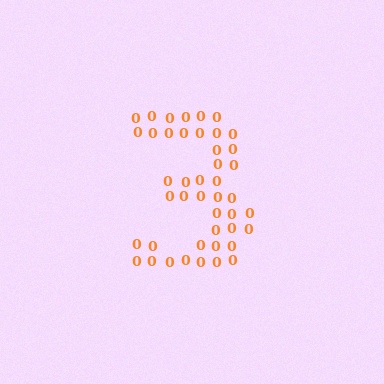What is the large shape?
The large shape is the digit 3.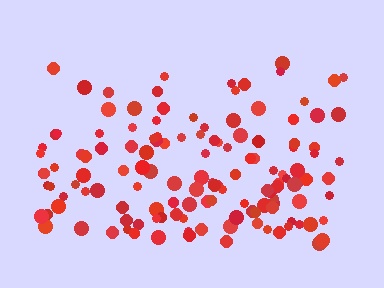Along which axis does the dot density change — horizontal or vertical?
Vertical.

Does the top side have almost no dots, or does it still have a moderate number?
Still a moderate number, just noticeably fewer than the bottom.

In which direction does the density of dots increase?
From top to bottom, with the bottom side densest.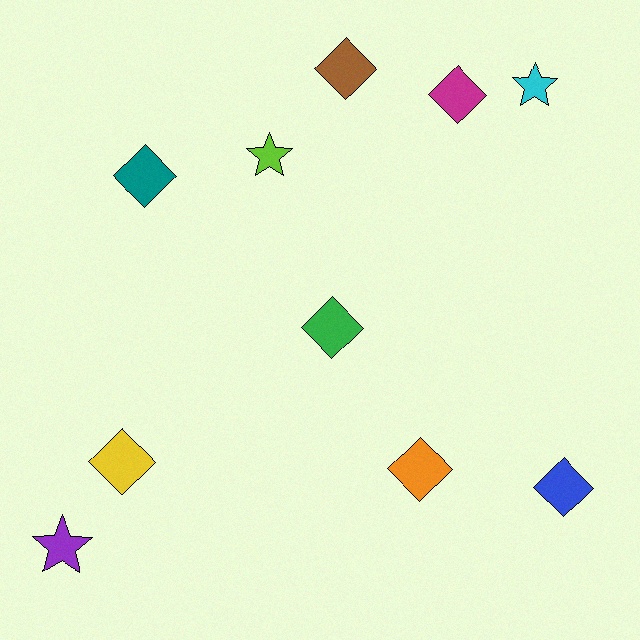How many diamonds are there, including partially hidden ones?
There are 7 diamonds.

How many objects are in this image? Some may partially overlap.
There are 10 objects.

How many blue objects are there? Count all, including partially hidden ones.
There is 1 blue object.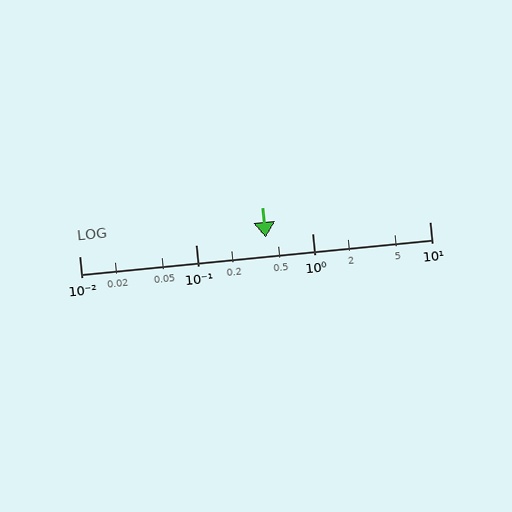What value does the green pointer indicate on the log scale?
The pointer indicates approximately 0.4.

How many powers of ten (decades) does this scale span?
The scale spans 3 decades, from 0.01 to 10.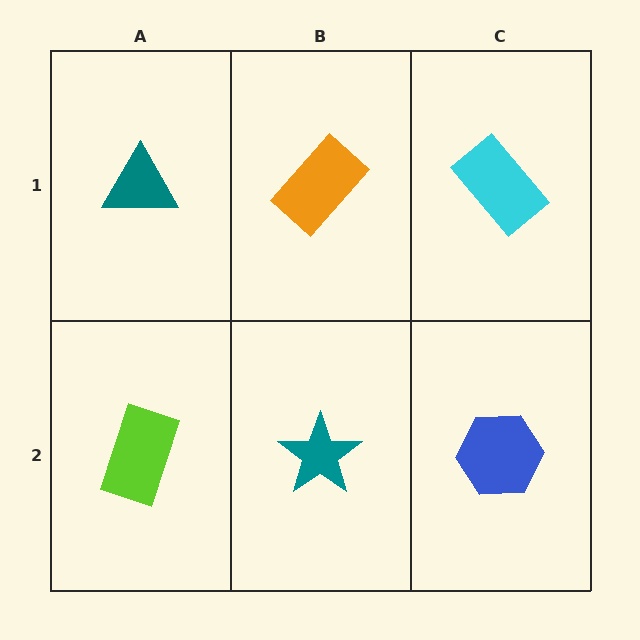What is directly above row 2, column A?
A teal triangle.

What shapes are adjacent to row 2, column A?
A teal triangle (row 1, column A), a teal star (row 2, column B).